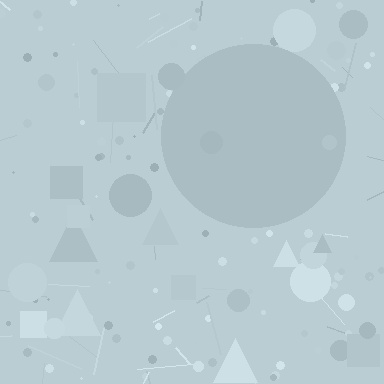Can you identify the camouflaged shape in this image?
The camouflaged shape is a circle.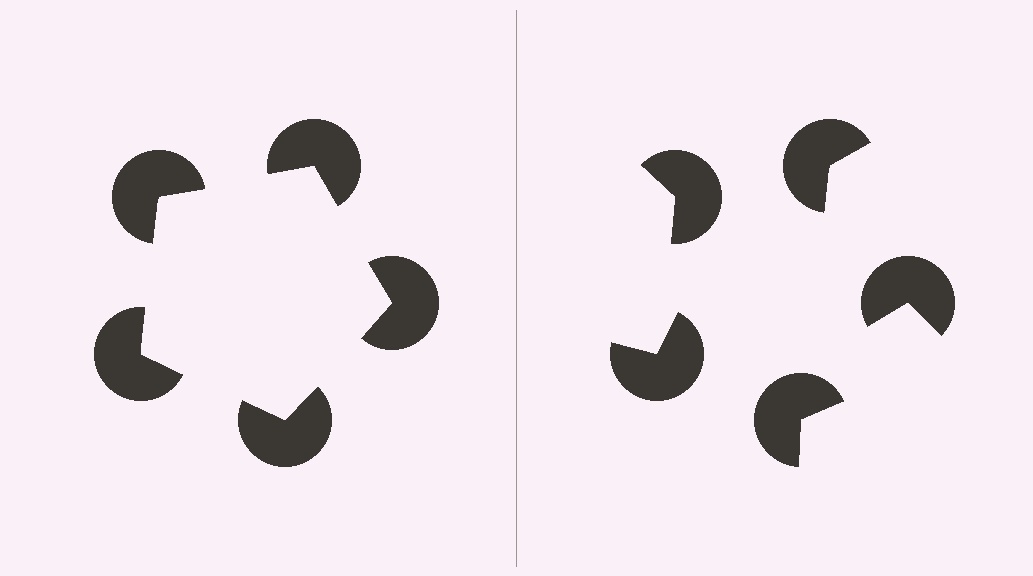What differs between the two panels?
The pac-man discs are positioned identically on both sides; only the wedge orientations differ. On the left they align to a pentagon; on the right they are misaligned.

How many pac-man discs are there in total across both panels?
10 — 5 on each side.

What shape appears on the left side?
An illusory pentagon.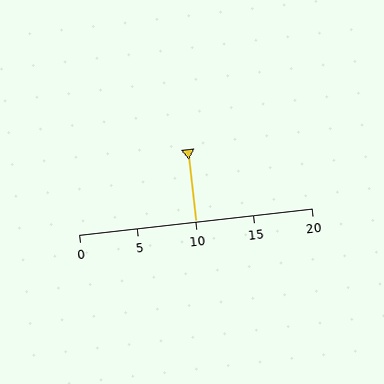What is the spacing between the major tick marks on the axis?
The major ticks are spaced 5 apart.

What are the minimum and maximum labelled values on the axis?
The axis runs from 0 to 20.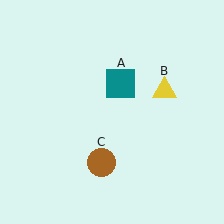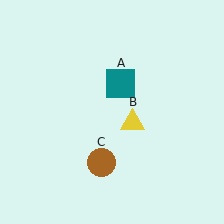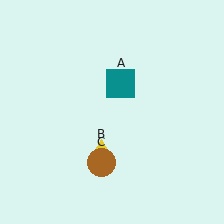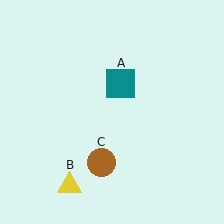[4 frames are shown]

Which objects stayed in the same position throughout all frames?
Teal square (object A) and brown circle (object C) remained stationary.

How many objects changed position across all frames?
1 object changed position: yellow triangle (object B).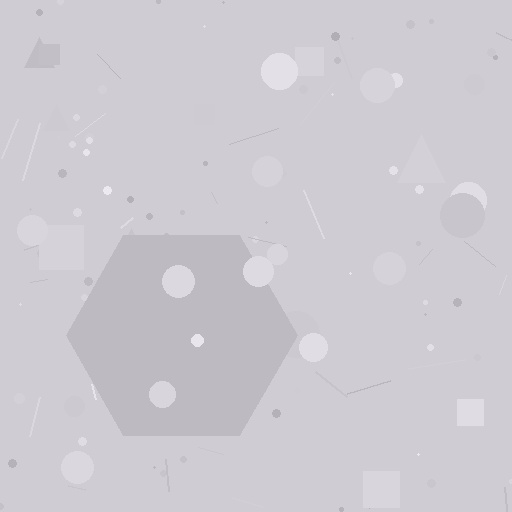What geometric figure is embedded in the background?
A hexagon is embedded in the background.